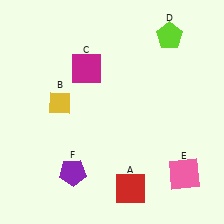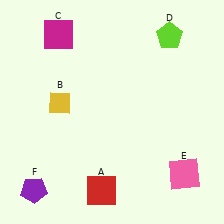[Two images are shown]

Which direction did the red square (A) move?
The red square (A) moved left.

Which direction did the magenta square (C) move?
The magenta square (C) moved up.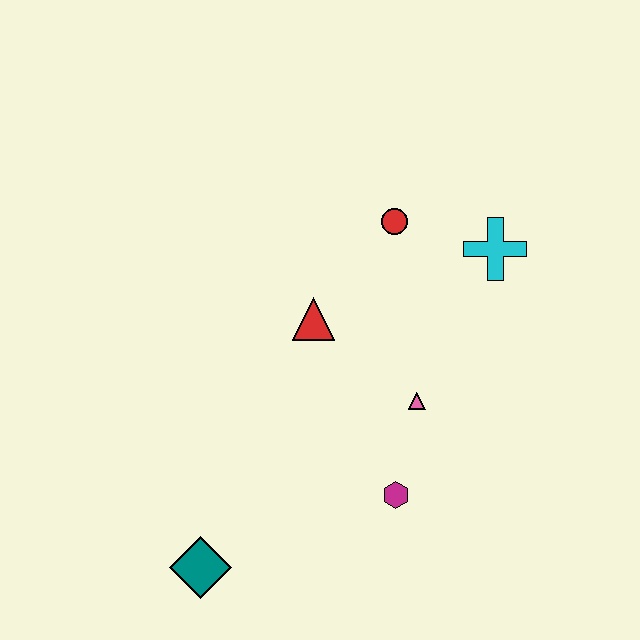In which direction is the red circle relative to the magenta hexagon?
The red circle is above the magenta hexagon.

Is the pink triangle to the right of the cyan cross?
No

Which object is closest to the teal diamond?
The magenta hexagon is closest to the teal diamond.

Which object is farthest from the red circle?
The teal diamond is farthest from the red circle.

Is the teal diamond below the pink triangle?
Yes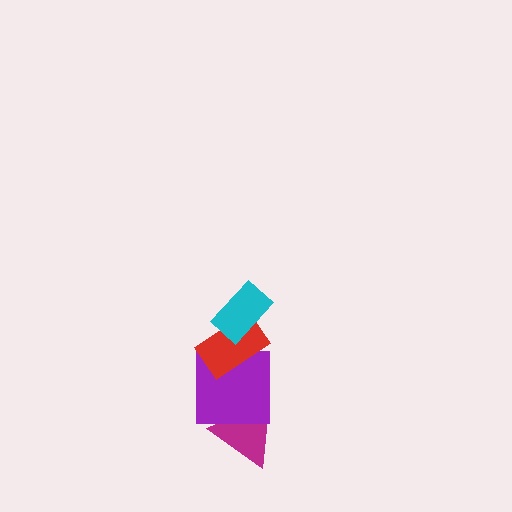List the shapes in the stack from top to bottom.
From top to bottom: the cyan rectangle, the red rectangle, the purple square, the magenta triangle.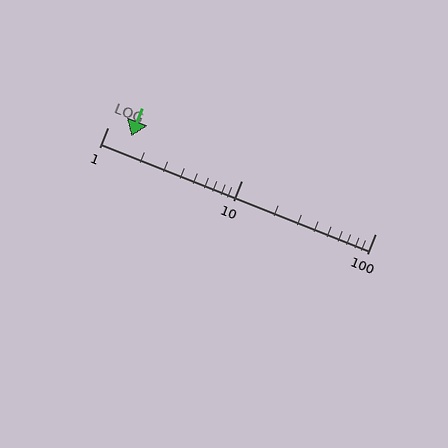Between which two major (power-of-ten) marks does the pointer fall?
The pointer is between 1 and 10.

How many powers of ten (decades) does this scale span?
The scale spans 2 decades, from 1 to 100.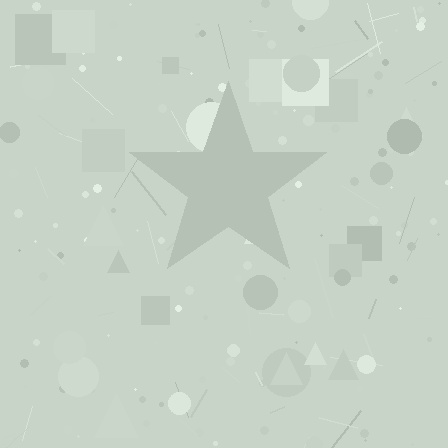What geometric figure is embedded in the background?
A star is embedded in the background.